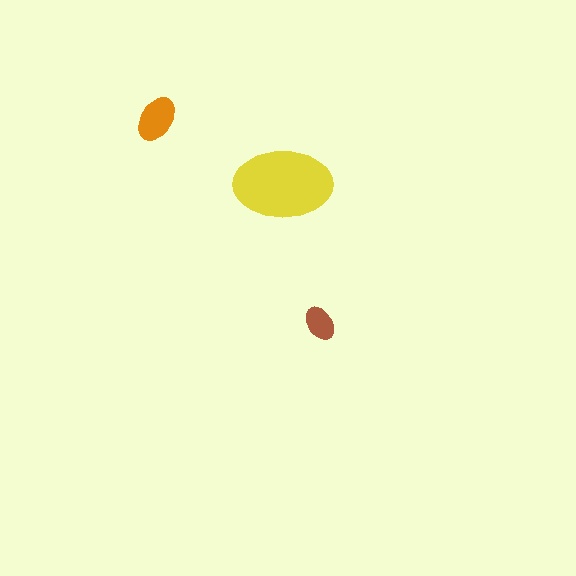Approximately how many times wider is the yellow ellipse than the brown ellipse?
About 3 times wider.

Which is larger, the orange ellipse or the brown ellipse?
The orange one.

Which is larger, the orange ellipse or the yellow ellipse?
The yellow one.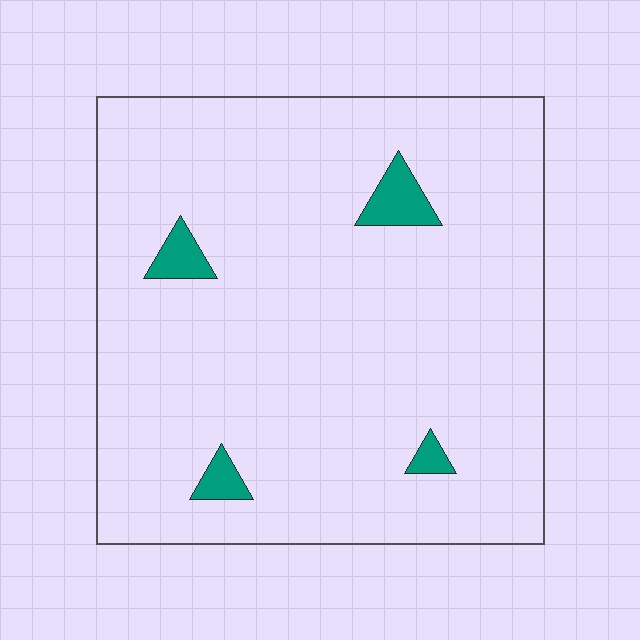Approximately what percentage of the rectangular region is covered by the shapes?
Approximately 5%.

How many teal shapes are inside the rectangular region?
4.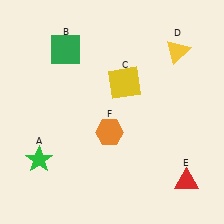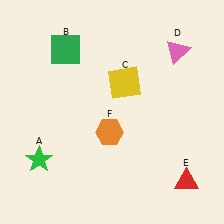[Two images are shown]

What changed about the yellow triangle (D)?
In Image 1, D is yellow. In Image 2, it changed to pink.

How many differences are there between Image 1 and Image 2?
There is 1 difference between the two images.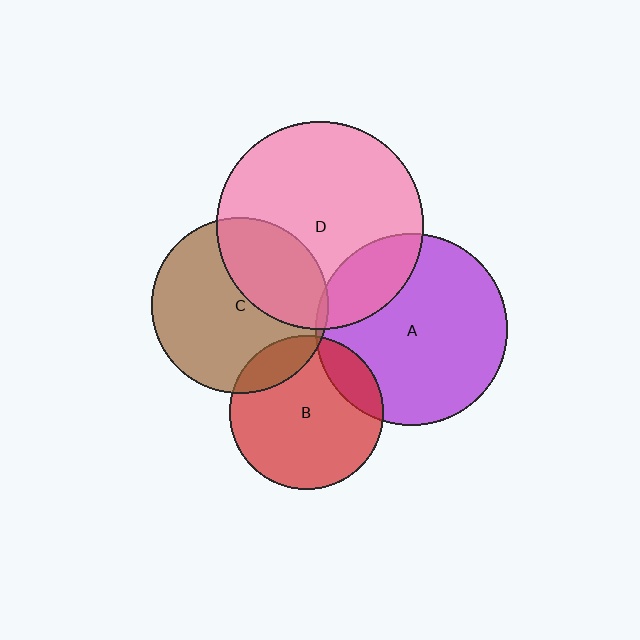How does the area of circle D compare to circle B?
Approximately 1.8 times.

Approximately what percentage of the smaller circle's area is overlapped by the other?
Approximately 15%.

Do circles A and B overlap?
Yes.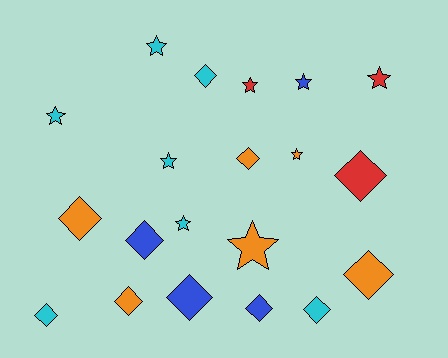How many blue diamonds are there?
There are 3 blue diamonds.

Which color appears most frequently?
Cyan, with 7 objects.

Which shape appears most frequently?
Diamond, with 11 objects.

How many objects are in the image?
There are 20 objects.